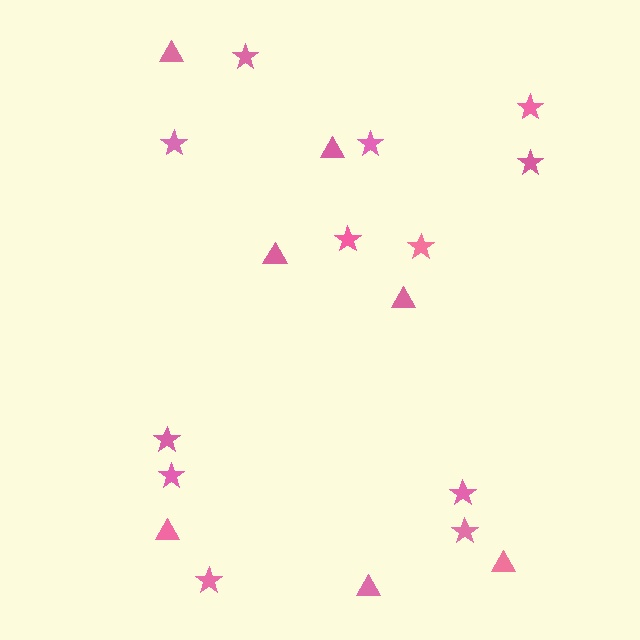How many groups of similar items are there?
There are 2 groups: one group of triangles (7) and one group of stars (12).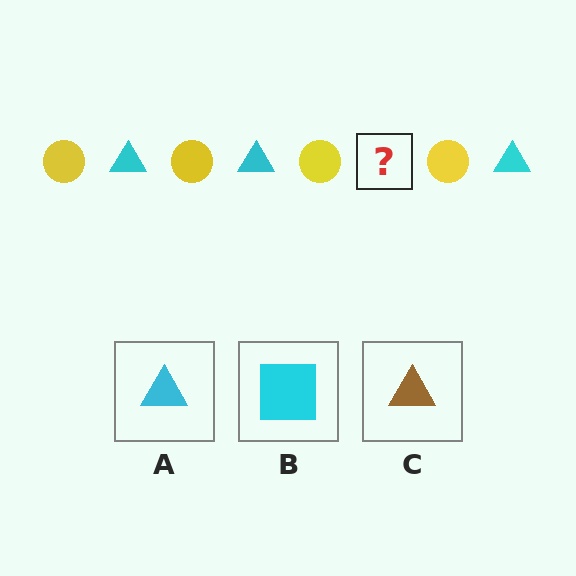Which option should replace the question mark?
Option A.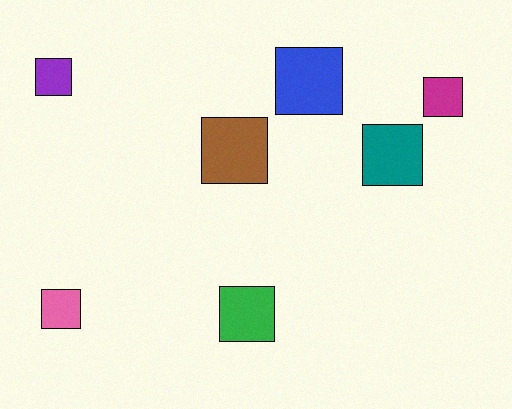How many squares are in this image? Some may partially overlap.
There are 7 squares.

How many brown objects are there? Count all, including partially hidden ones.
There is 1 brown object.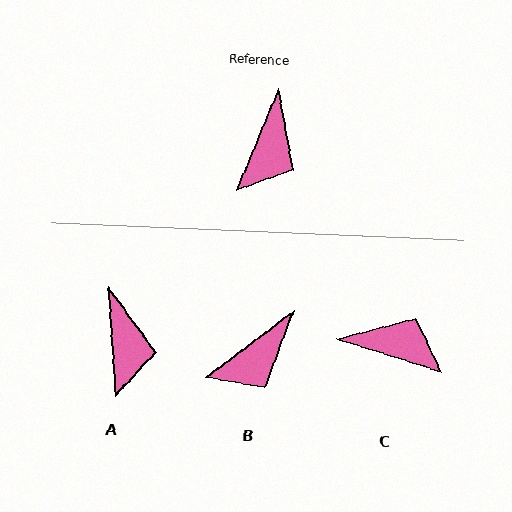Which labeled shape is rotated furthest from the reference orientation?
C, about 95 degrees away.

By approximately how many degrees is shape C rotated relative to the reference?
Approximately 95 degrees counter-clockwise.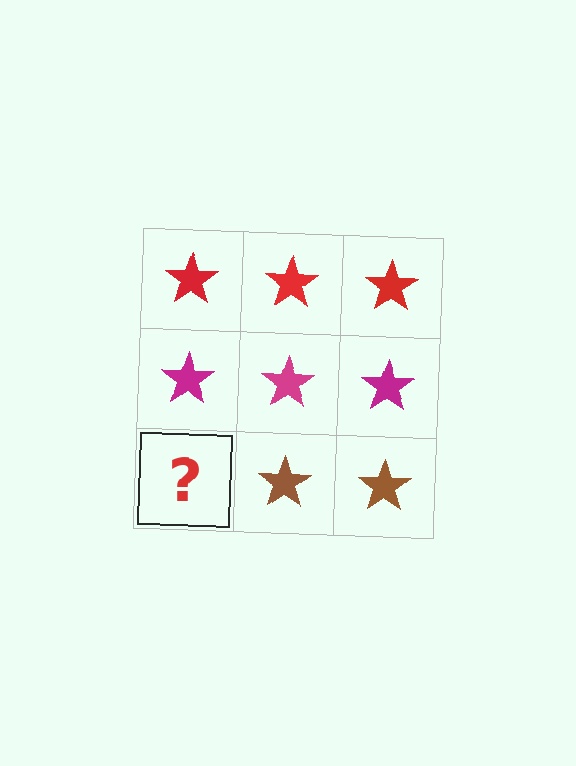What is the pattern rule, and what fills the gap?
The rule is that each row has a consistent color. The gap should be filled with a brown star.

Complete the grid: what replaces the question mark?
The question mark should be replaced with a brown star.